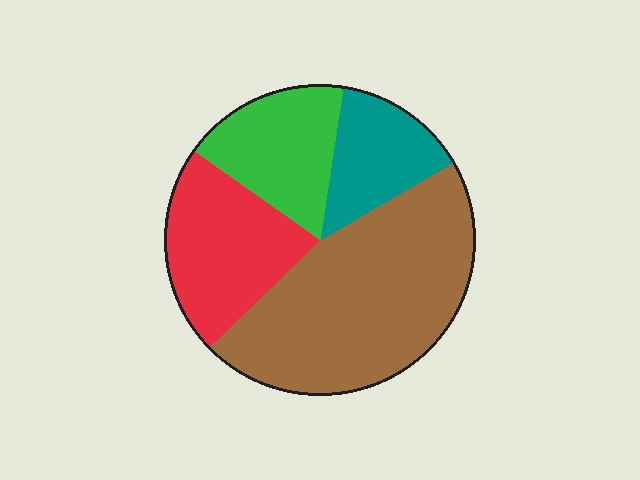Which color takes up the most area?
Brown, at roughly 45%.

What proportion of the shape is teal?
Teal covers 14% of the shape.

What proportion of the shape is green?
Green takes up about one sixth (1/6) of the shape.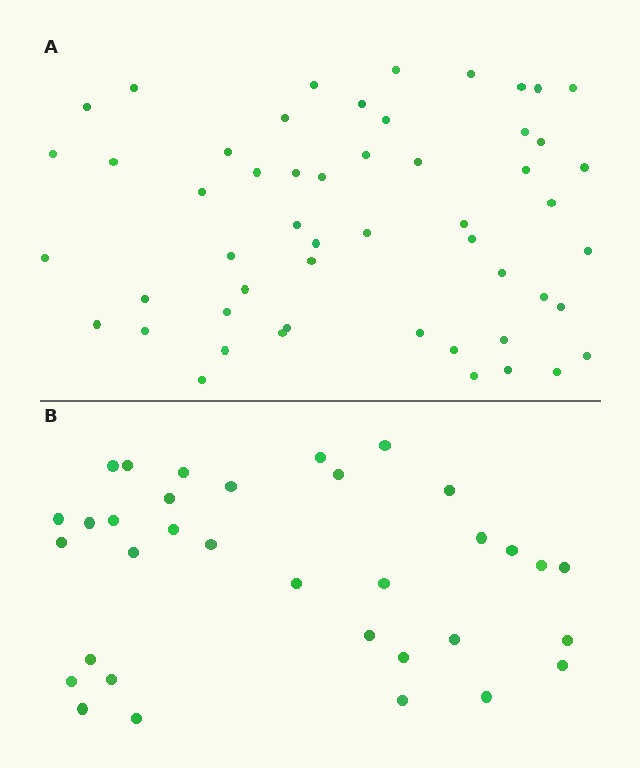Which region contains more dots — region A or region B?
Region A (the top region) has more dots.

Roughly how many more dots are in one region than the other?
Region A has approximately 20 more dots than region B.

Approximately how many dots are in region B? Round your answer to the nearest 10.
About 30 dots. (The exact count is 34, which rounds to 30.)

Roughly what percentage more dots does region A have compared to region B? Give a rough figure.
About 55% more.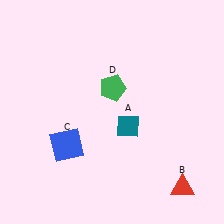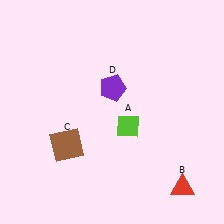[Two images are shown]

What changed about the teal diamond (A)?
In Image 1, A is teal. In Image 2, it changed to lime.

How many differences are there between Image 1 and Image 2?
There are 3 differences between the two images.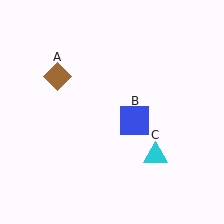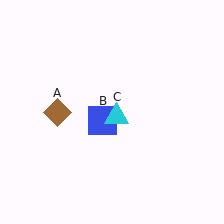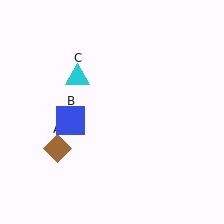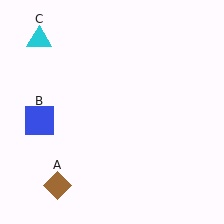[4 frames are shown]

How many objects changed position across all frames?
3 objects changed position: brown diamond (object A), blue square (object B), cyan triangle (object C).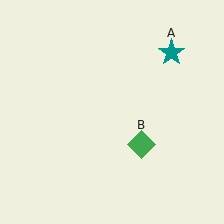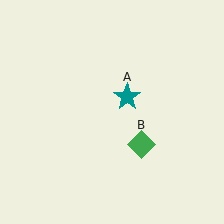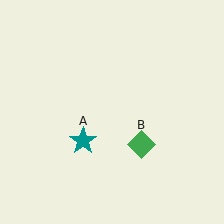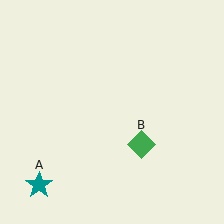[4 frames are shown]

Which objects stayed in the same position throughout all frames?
Green diamond (object B) remained stationary.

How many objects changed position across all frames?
1 object changed position: teal star (object A).